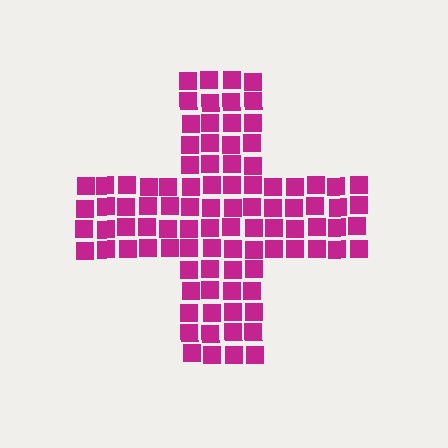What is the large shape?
The large shape is a cross.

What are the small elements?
The small elements are squares.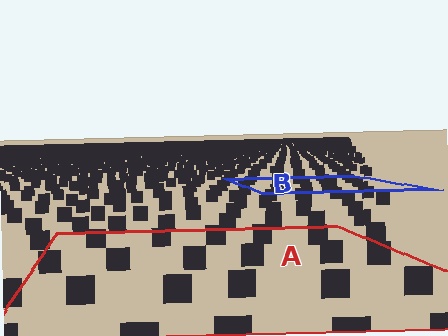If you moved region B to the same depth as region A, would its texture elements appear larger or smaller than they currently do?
They would appear larger. At a closer depth, the same texture elements are projected at a bigger on-screen size.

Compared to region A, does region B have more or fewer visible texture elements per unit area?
Region B has more texture elements per unit area — they are packed more densely because it is farther away.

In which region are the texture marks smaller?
The texture marks are smaller in region B, because it is farther away.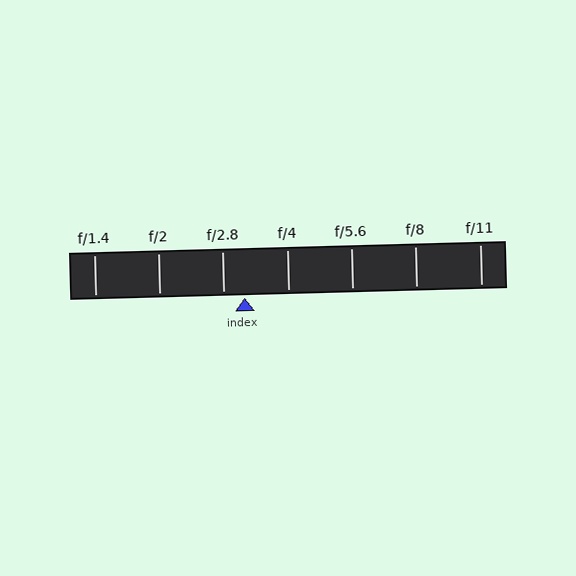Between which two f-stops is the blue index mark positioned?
The index mark is between f/2.8 and f/4.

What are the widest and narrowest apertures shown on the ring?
The widest aperture shown is f/1.4 and the narrowest is f/11.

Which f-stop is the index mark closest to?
The index mark is closest to f/2.8.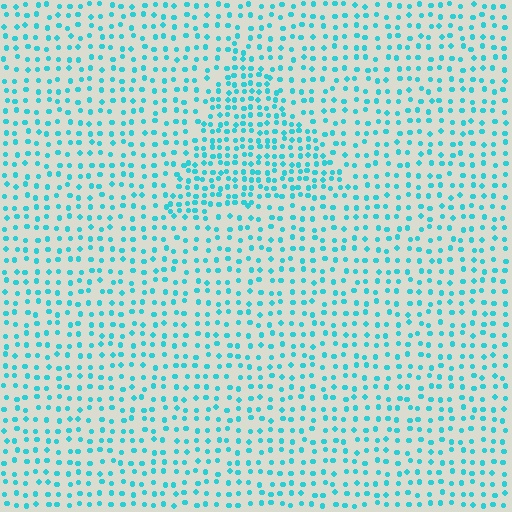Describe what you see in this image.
The image contains small cyan elements arranged at two different densities. A triangle-shaped region is visible where the elements are more densely packed than the surrounding area.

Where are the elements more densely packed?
The elements are more densely packed inside the triangle boundary.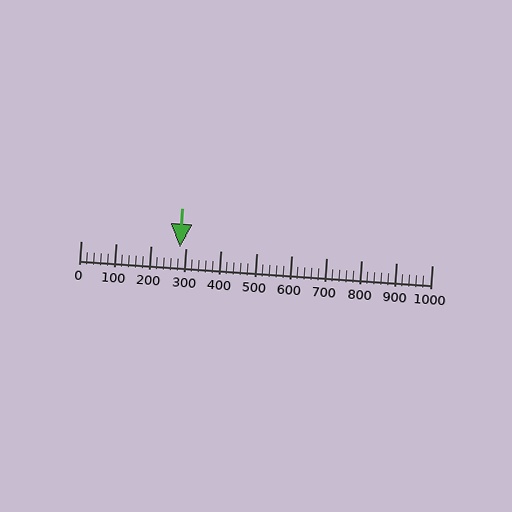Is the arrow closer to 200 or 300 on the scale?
The arrow is closer to 300.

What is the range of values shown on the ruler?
The ruler shows values from 0 to 1000.